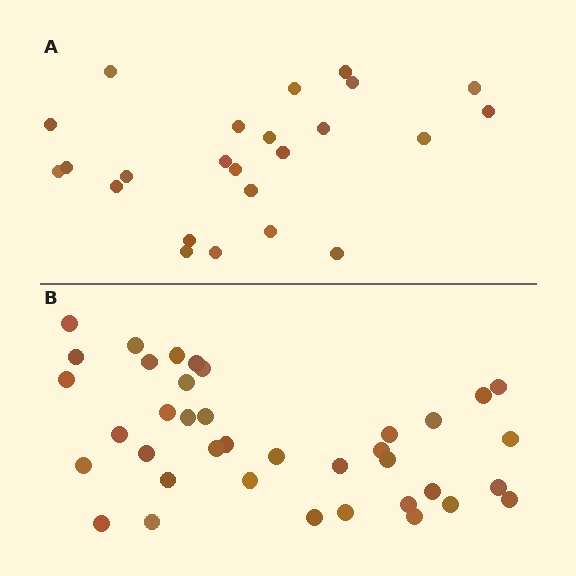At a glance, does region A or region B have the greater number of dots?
Region B (the bottom region) has more dots.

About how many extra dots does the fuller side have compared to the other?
Region B has approximately 15 more dots than region A.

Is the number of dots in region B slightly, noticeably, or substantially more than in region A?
Region B has substantially more. The ratio is roughly 1.6 to 1.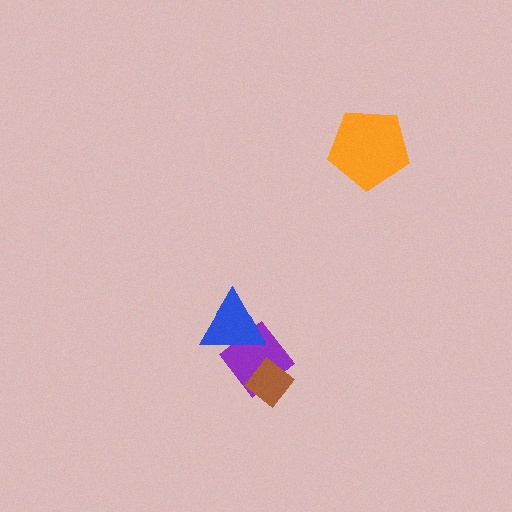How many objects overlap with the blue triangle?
1 object overlaps with the blue triangle.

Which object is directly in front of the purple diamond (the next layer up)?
The blue triangle is directly in front of the purple diamond.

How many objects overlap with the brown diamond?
1 object overlaps with the brown diamond.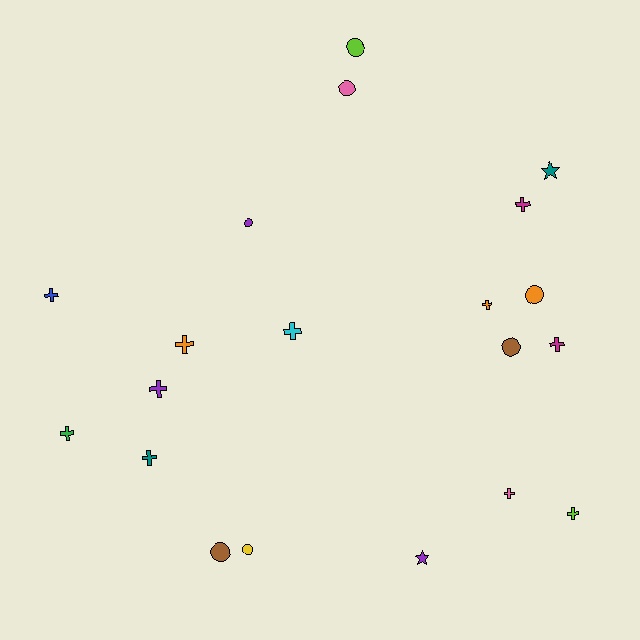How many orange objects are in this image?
There are 3 orange objects.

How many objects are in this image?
There are 20 objects.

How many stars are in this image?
There are 2 stars.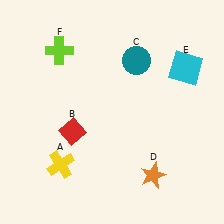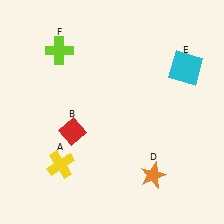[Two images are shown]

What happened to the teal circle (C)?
The teal circle (C) was removed in Image 2. It was in the top-right area of Image 1.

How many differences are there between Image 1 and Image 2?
There is 1 difference between the two images.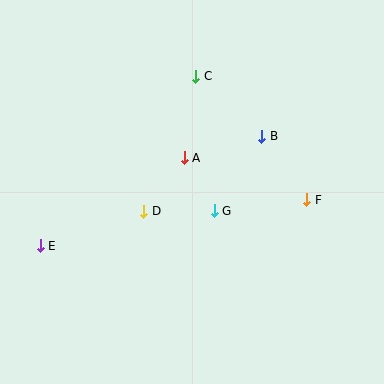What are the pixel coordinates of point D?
Point D is at (144, 211).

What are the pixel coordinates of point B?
Point B is at (262, 136).